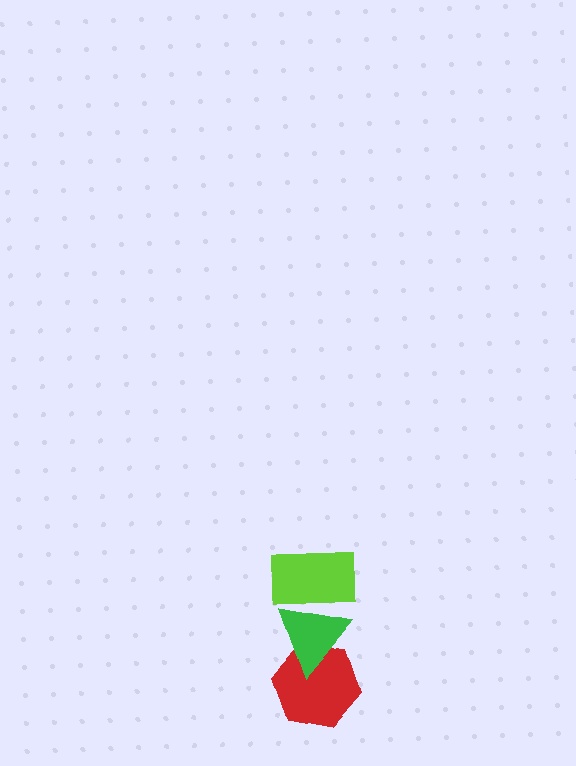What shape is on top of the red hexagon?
The green triangle is on top of the red hexagon.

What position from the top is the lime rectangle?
The lime rectangle is 1st from the top.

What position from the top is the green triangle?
The green triangle is 2nd from the top.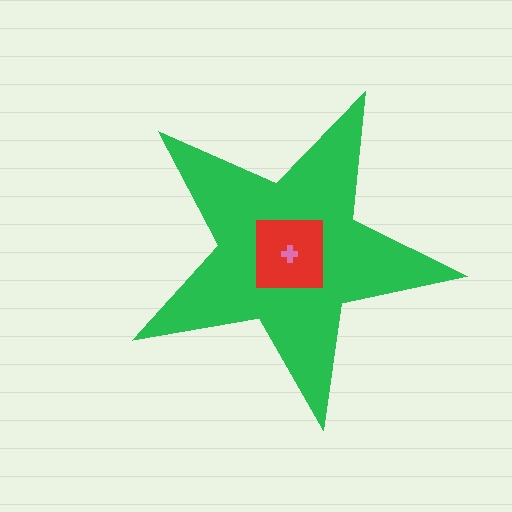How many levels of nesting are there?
3.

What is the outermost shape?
The green star.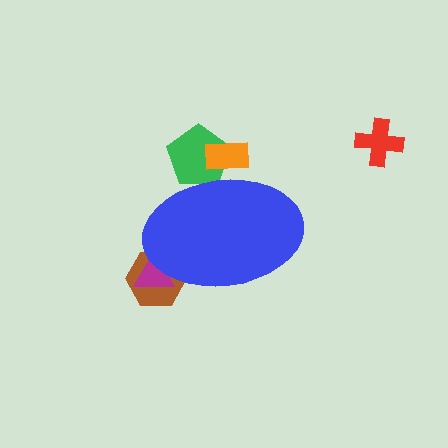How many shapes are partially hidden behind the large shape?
4 shapes are partially hidden.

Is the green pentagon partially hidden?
Yes, the green pentagon is partially hidden behind the blue ellipse.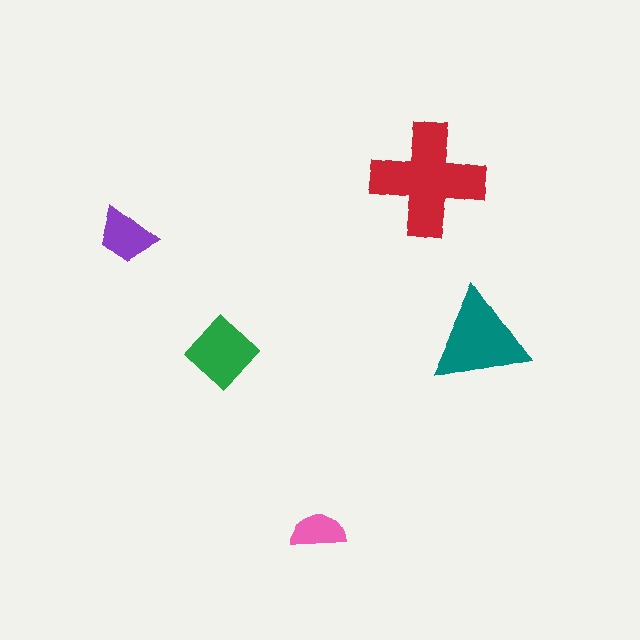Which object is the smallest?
The pink semicircle.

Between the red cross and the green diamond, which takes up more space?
The red cross.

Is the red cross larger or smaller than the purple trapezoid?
Larger.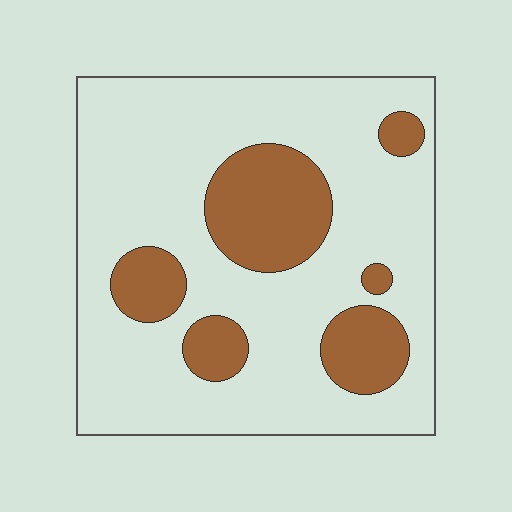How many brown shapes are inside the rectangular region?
6.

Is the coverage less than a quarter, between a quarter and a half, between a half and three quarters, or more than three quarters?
Less than a quarter.